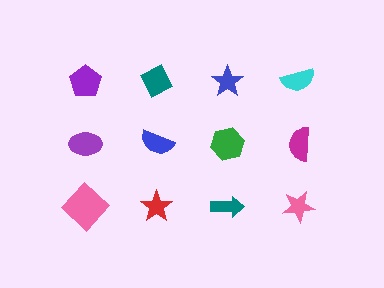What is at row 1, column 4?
A cyan semicircle.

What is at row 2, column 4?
A magenta semicircle.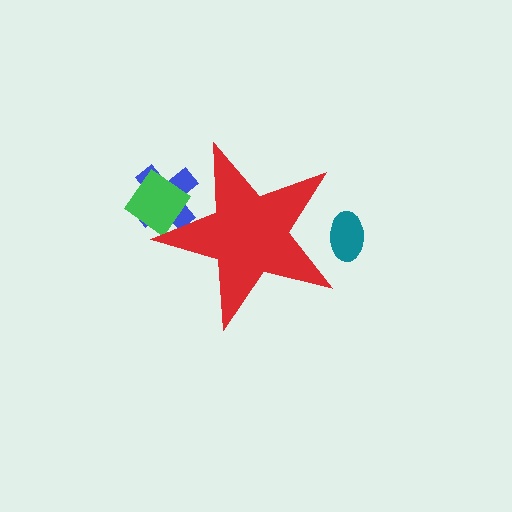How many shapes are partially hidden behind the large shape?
3 shapes are partially hidden.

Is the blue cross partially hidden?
Yes, the blue cross is partially hidden behind the red star.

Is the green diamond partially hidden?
Yes, the green diamond is partially hidden behind the red star.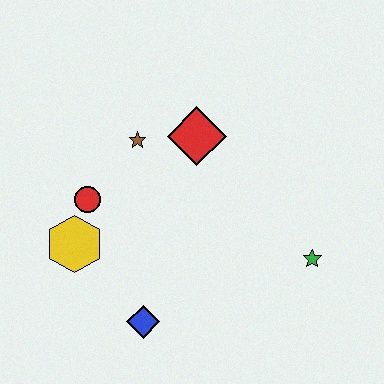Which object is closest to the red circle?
The yellow hexagon is closest to the red circle.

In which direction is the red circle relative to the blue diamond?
The red circle is above the blue diamond.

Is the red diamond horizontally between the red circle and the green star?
Yes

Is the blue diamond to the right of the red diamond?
No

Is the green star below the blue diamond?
No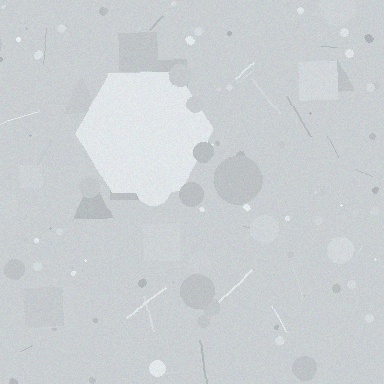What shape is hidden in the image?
A hexagon is hidden in the image.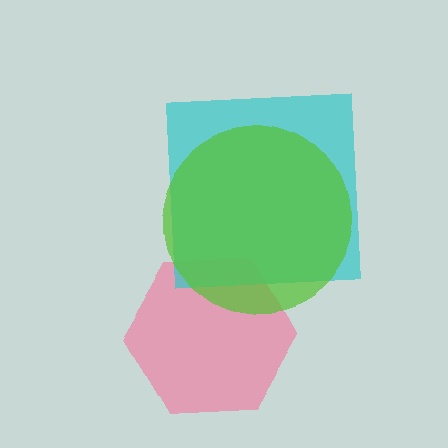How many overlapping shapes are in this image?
There are 3 overlapping shapes in the image.